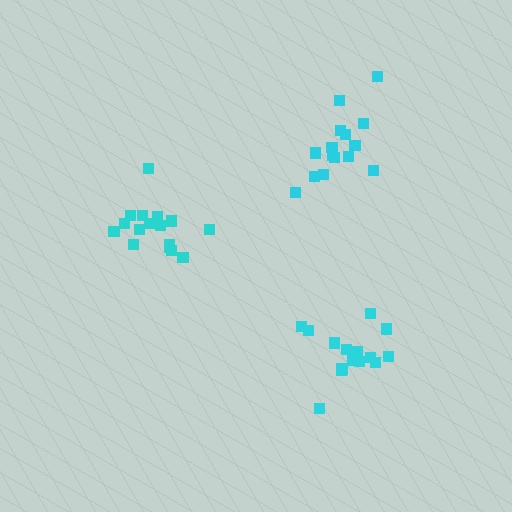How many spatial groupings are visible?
There are 3 spatial groupings.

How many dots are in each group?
Group 1: 17 dots, Group 2: 15 dots, Group 3: 16 dots (48 total).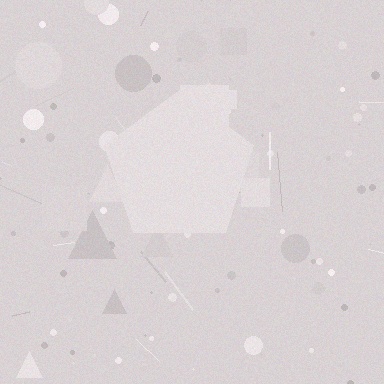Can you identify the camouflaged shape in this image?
The camouflaged shape is a pentagon.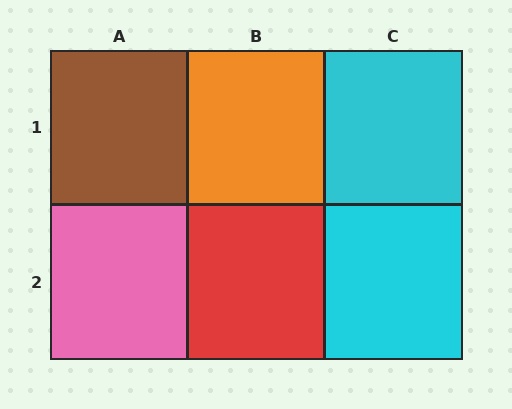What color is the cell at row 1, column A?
Brown.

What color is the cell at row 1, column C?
Cyan.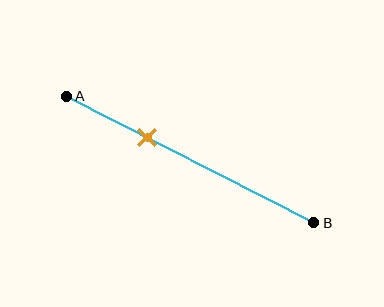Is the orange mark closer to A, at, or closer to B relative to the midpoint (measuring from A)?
The orange mark is closer to point A than the midpoint of segment AB.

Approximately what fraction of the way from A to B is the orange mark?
The orange mark is approximately 35% of the way from A to B.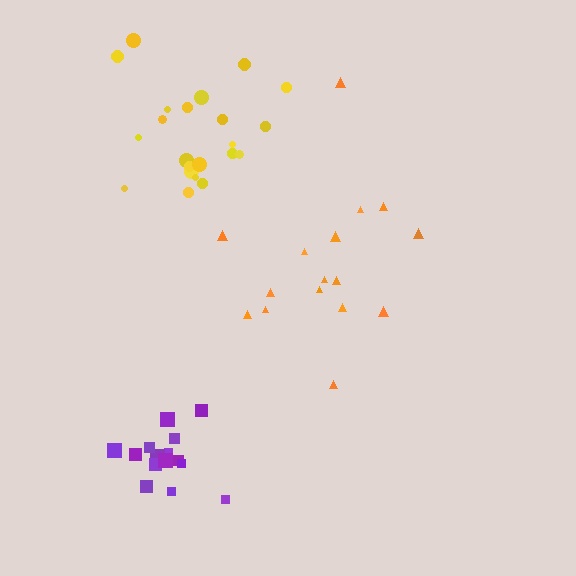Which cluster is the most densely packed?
Purple.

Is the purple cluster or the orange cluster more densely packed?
Purple.